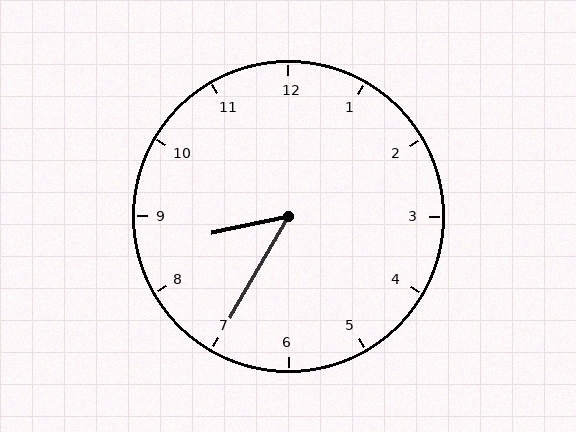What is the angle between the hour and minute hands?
Approximately 48 degrees.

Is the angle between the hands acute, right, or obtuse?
It is acute.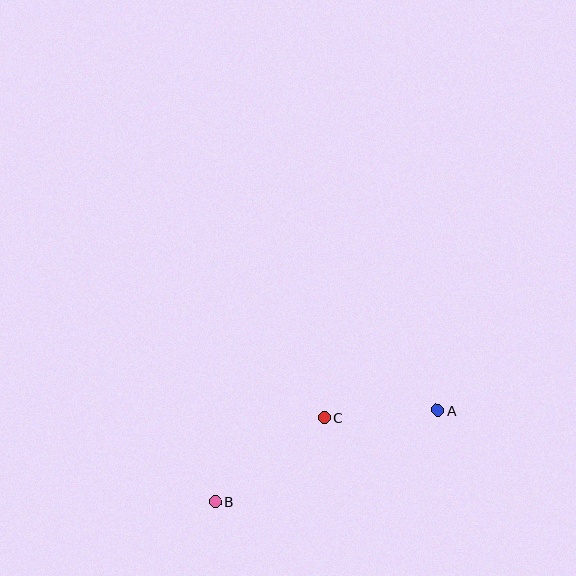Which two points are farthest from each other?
Points A and B are farthest from each other.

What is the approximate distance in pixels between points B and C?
The distance between B and C is approximately 138 pixels.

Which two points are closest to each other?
Points A and C are closest to each other.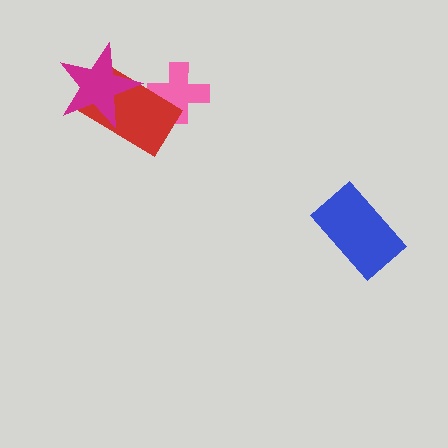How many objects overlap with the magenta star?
1 object overlaps with the magenta star.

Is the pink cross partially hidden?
Yes, it is partially covered by another shape.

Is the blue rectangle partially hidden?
No, no other shape covers it.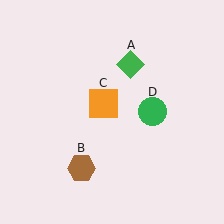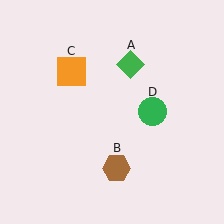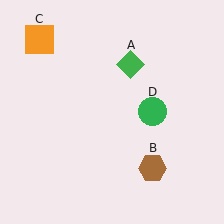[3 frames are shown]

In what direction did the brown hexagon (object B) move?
The brown hexagon (object B) moved right.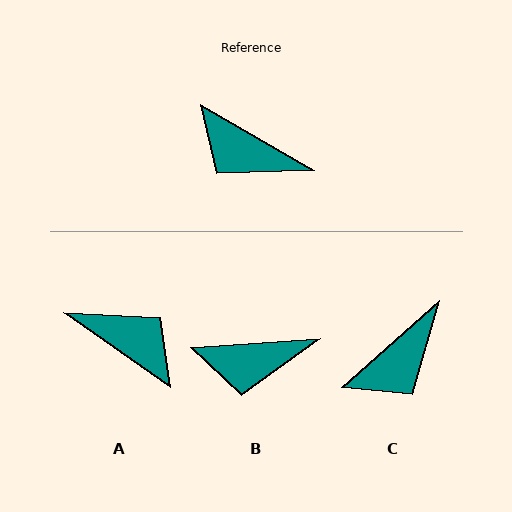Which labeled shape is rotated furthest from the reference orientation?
A, about 175 degrees away.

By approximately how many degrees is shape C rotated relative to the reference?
Approximately 72 degrees counter-clockwise.